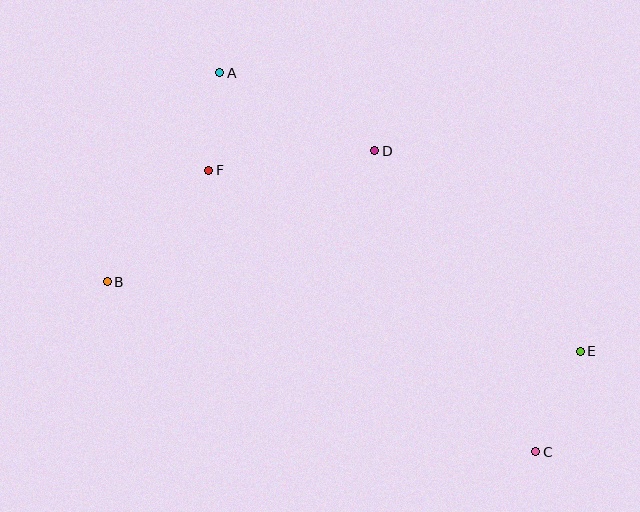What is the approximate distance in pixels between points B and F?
The distance between B and F is approximately 151 pixels.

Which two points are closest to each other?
Points A and F are closest to each other.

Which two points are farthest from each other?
Points A and C are farthest from each other.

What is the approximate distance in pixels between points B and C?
The distance between B and C is approximately 461 pixels.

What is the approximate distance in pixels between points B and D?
The distance between B and D is approximately 298 pixels.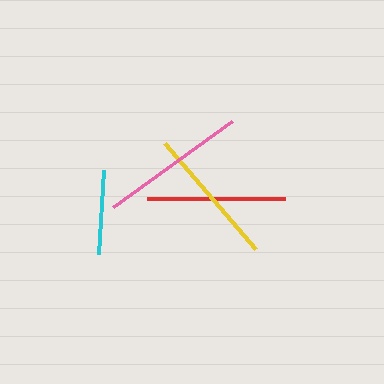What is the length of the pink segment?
The pink segment is approximately 147 pixels long.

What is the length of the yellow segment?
The yellow segment is approximately 140 pixels long.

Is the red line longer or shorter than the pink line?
The pink line is longer than the red line.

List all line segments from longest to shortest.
From longest to shortest: pink, yellow, red, cyan.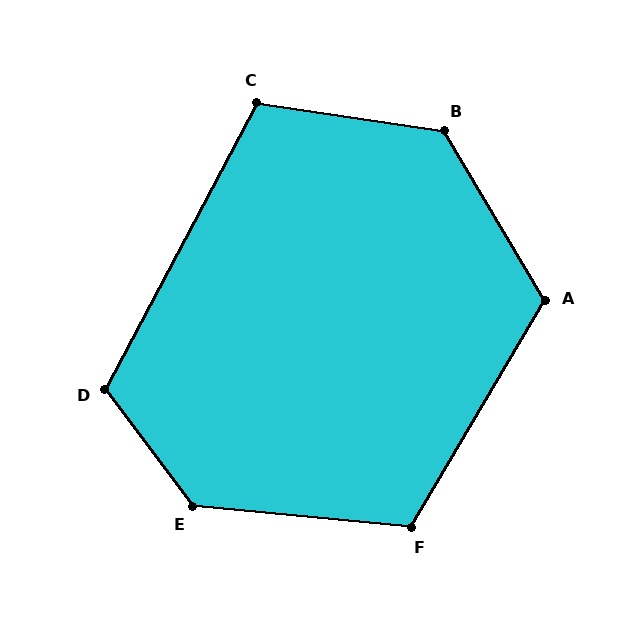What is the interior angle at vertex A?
Approximately 118 degrees (obtuse).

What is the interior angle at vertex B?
Approximately 129 degrees (obtuse).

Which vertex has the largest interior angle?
E, at approximately 132 degrees.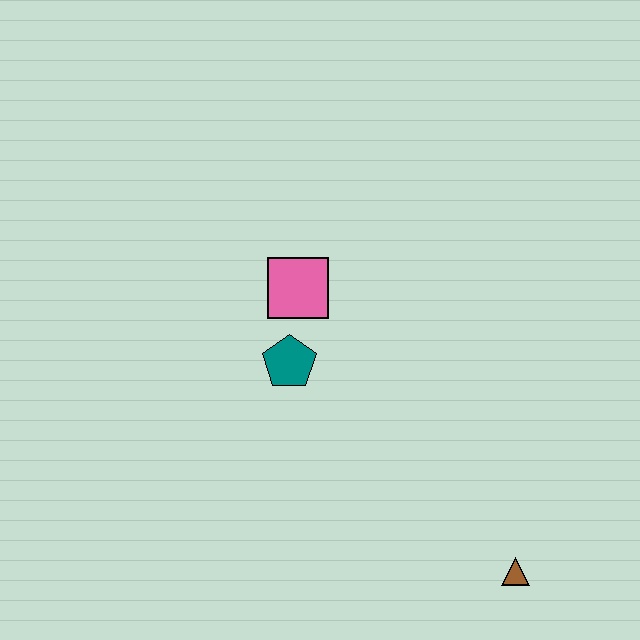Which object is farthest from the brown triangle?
The pink square is farthest from the brown triangle.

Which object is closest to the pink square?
The teal pentagon is closest to the pink square.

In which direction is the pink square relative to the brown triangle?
The pink square is above the brown triangle.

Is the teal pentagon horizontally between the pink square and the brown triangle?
No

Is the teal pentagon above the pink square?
No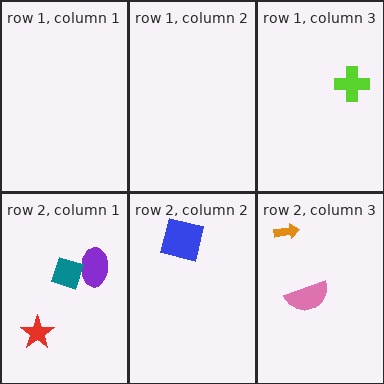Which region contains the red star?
The row 2, column 1 region.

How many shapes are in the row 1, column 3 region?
1.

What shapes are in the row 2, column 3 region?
The orange arrow, the pink semicircle.